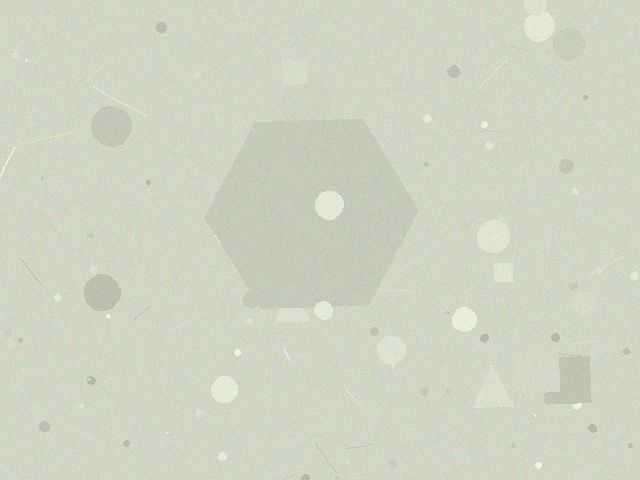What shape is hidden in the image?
A hexagon is hidden in the image.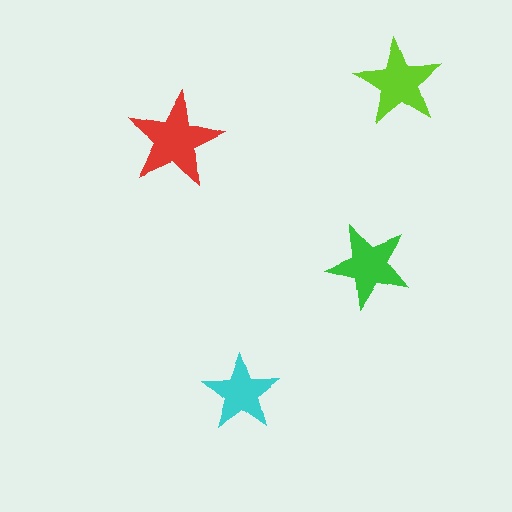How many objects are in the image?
There are 4 objects in the image.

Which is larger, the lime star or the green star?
The lime one.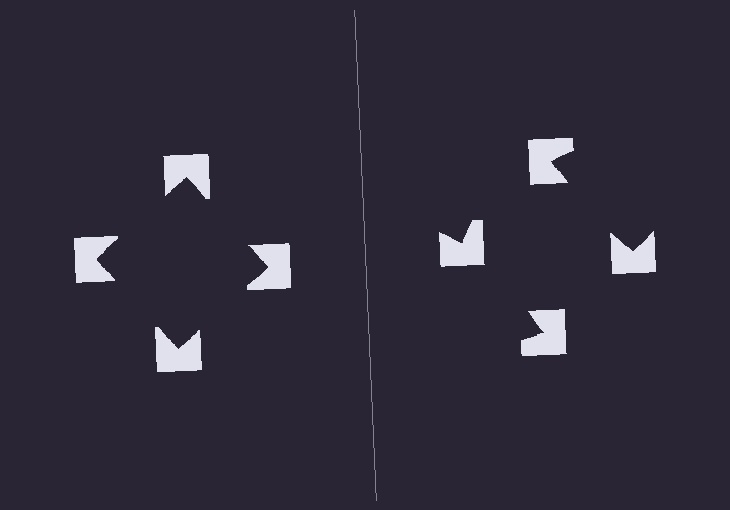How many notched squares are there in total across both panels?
8 — 4 on each side.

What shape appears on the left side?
An illusory square.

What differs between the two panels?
The notched squares are positioned identically on both sides; only the wedge orientations differ. On the left they align to a square; on the right they are misaligned.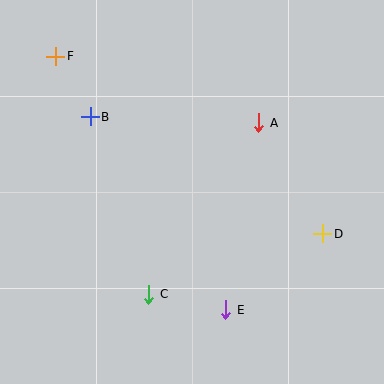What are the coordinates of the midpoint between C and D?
The midpoint between C and D is at (236, 264).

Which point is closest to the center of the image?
Point A at (259, 123) is closest to the center.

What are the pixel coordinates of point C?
Point C is at (149, 294).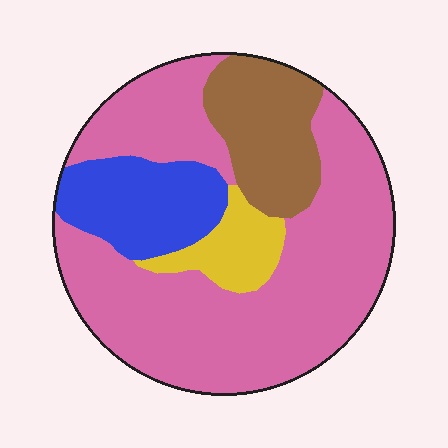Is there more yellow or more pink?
Pink.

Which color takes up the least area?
Yellow, at roughly 10%.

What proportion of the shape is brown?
Brown covers 16% of the shape.